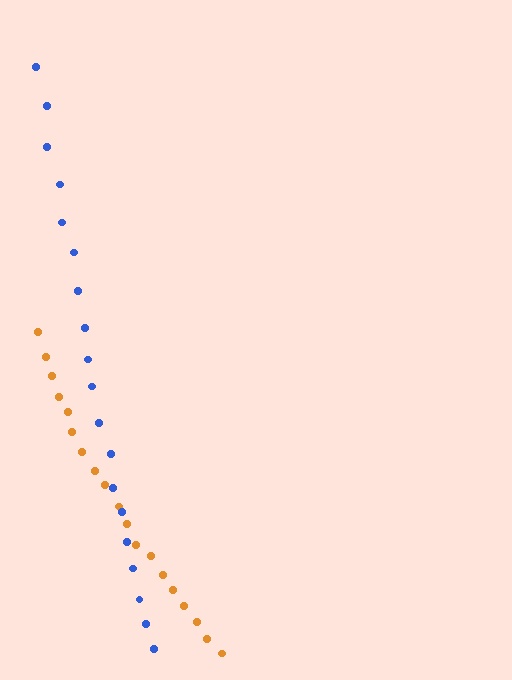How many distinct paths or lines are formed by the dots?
There are 2 distinct paths.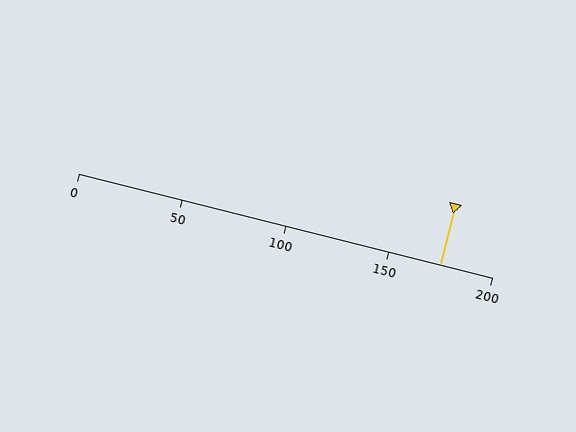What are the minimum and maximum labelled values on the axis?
The axis runs from 0 to 200.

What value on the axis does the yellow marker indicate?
The marker indicates approximately 175.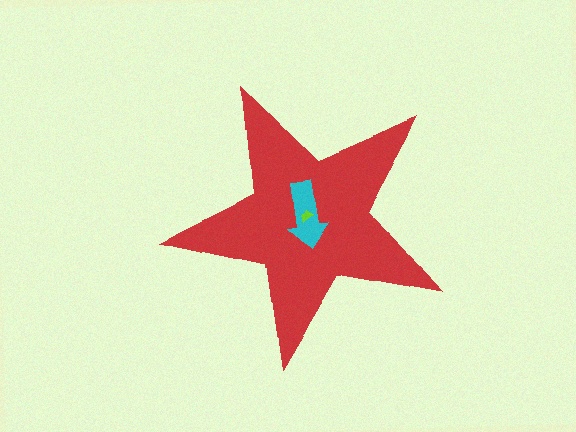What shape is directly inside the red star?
The cyan arrow.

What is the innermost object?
The lime trapezoid.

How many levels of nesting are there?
3.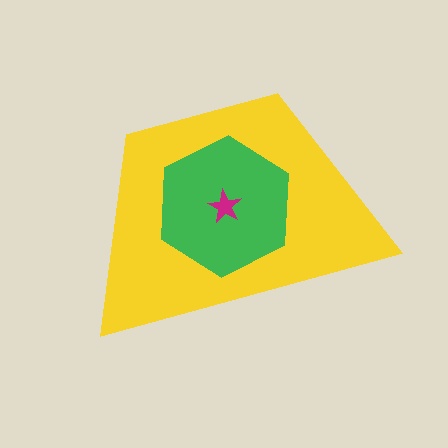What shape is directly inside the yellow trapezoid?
The green hexagon.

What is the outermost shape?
The yellow trapezoid.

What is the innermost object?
The magenta star.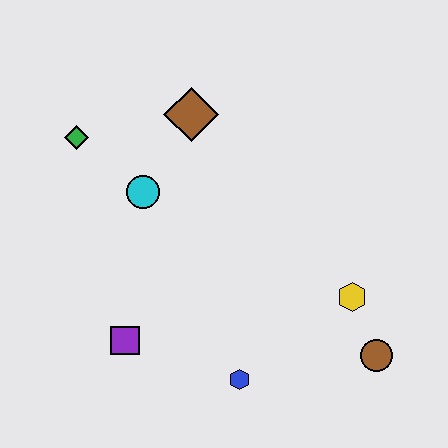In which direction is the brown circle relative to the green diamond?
The brown circle is to the right of the green diamond.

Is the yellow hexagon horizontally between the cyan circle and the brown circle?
Yes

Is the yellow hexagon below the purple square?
No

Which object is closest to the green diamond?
The cyan circle is closest to the green diamond.